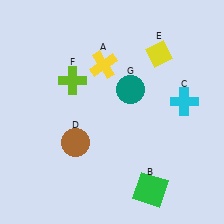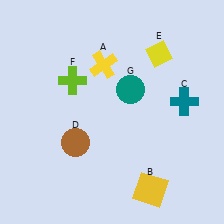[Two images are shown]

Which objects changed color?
B changed from green to yellow. C changed from cyan to teal.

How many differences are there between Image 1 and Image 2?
There are 2 differences between the two images.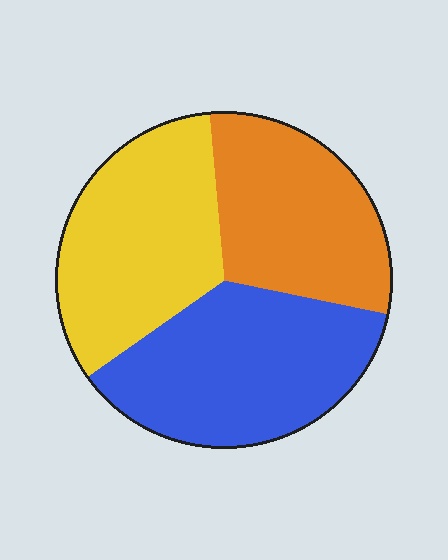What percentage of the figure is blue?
Blue takes up between a third and a half of the figure.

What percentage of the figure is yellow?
Yellow covers 34% of the figure.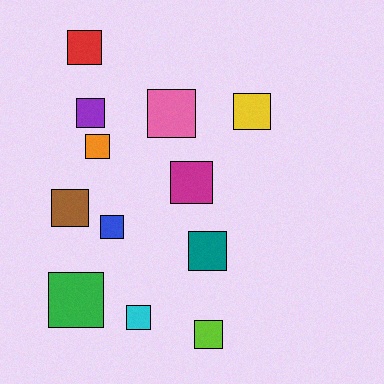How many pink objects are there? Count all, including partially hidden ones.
There is 1 pink object.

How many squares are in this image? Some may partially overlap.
There are 12 squares.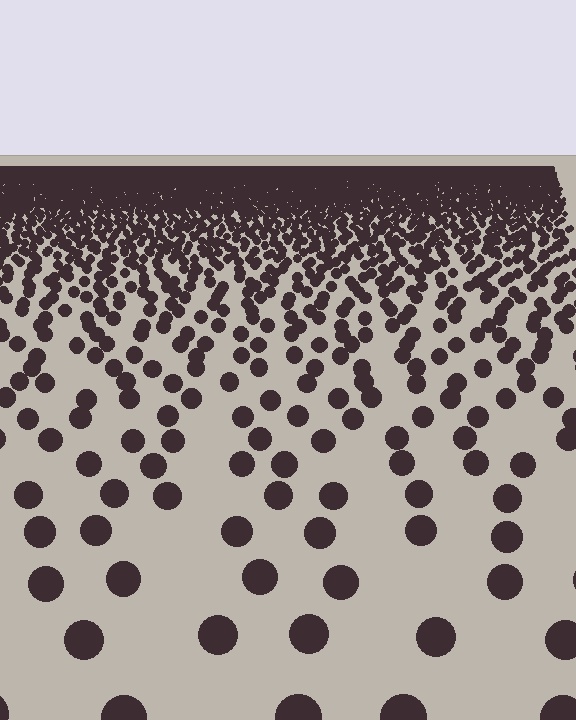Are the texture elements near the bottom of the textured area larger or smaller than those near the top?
Larger. Near the bottom, elements are closer to the viewer and appear at a bigger on-screen size.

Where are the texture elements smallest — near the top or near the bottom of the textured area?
Near the top.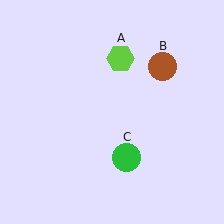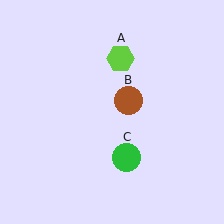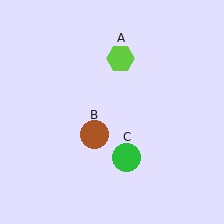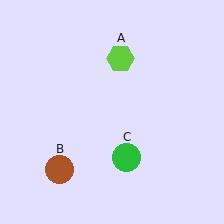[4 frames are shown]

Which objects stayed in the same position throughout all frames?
Lime hexagon (object A) and green circle (object C) remained stationary.